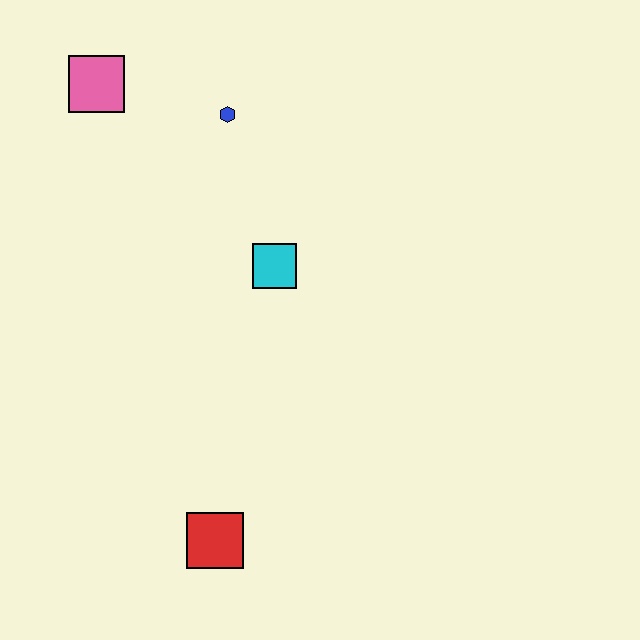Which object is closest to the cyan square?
The blue hexagon is closest to the cyan square.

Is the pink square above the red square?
Yes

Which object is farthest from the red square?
The pink square is farthest from the red square.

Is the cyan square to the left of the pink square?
No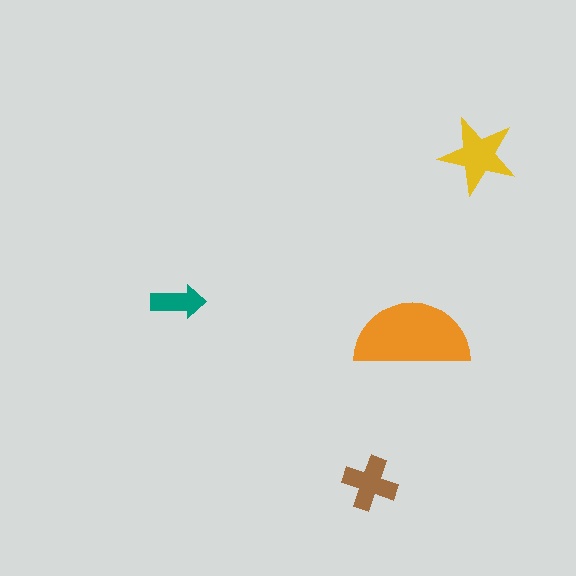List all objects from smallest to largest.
The teal arrow, the brown cross, the yellow star, the orange semicircle.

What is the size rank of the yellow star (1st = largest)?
2nd.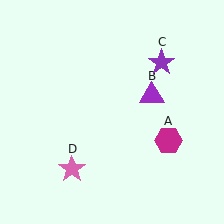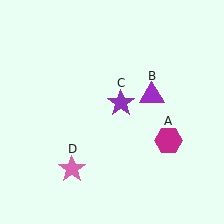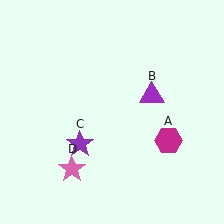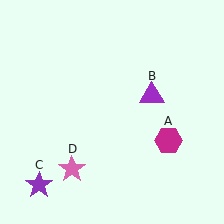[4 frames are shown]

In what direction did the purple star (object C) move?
The purple star (object C) moved down and to the left.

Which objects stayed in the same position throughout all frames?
Magenta hexagon (object A) and purple triangle (object B) and pink star (object D) remained stationary.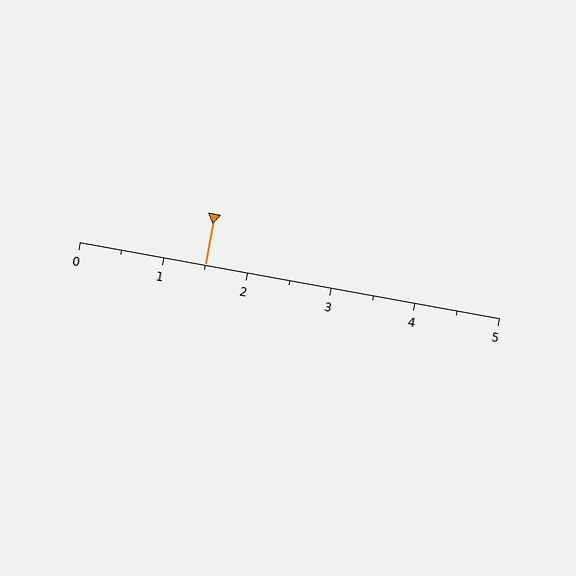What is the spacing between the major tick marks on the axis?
The major ticks are spaced 1 apart.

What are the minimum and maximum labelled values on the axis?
The axis runs from 0 to 5.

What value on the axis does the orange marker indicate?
The marker indicates approximately 1.5.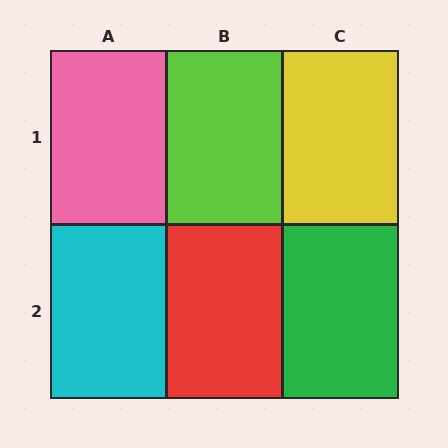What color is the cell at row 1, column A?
Pink.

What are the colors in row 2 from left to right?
Cyan, red, green.